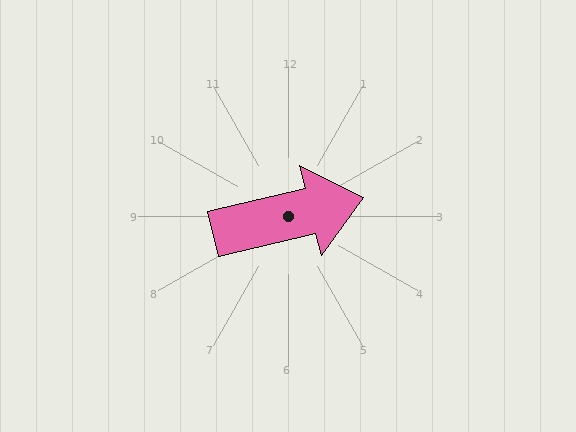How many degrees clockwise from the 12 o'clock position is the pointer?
Approximately 77 degrees.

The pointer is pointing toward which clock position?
Roughly 3 o'clock.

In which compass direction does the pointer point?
East.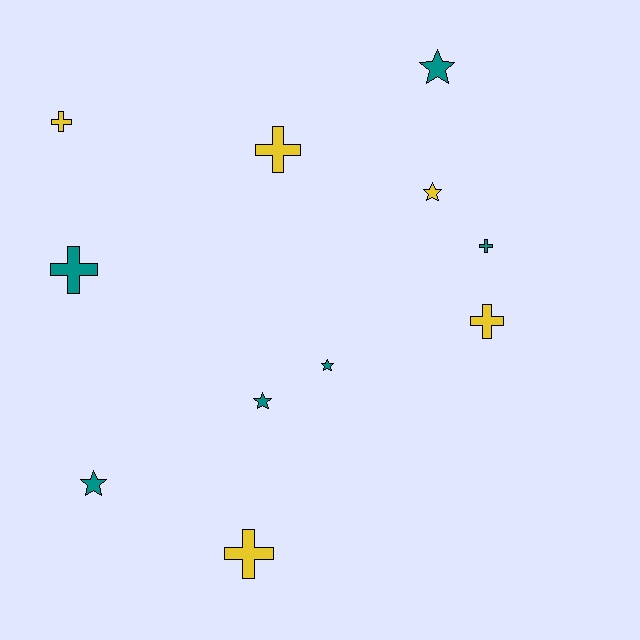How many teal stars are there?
There are 4 teal stars.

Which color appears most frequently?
Teal, with 6 objects.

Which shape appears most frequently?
Cross, with 6 objects.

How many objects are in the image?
There are 11 objects.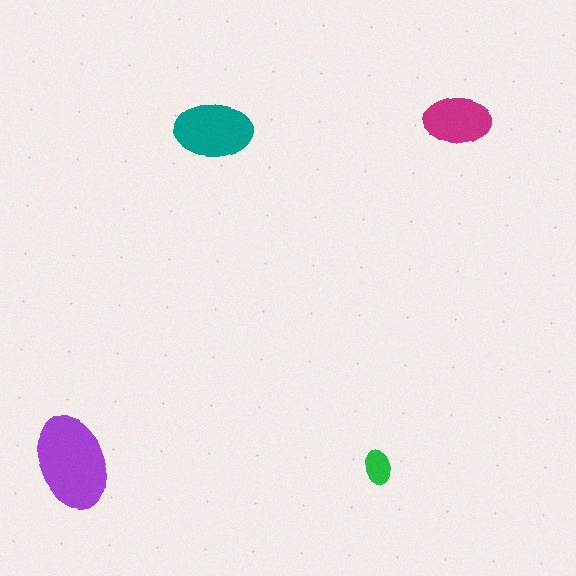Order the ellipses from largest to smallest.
the purple one, the teal one, the magenta one, the green one.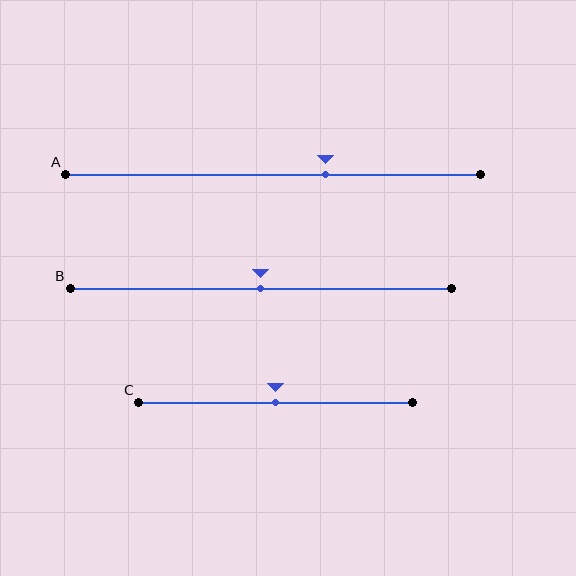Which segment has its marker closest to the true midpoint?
Segment B has its marker closest to the true midpoint.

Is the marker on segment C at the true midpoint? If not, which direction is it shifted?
Yes, the marker on segment C is at the true midpoint.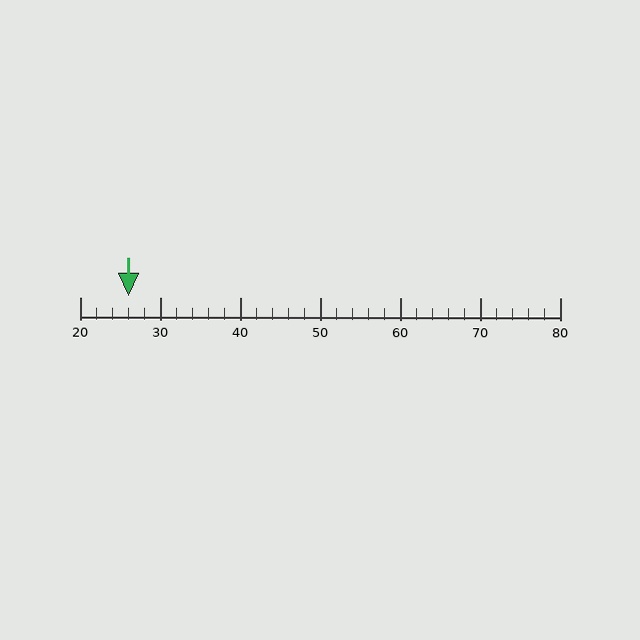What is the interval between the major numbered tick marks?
The major tick marks are spaced 10 units apart.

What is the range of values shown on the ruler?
The ruler shows values from 20 to 80.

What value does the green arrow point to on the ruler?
The green arrow points to approximately 26.